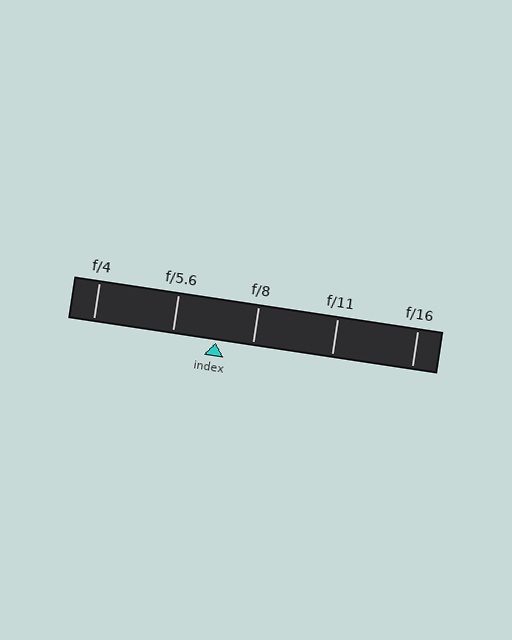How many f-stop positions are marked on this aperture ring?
There are 5 f-stop positions marked.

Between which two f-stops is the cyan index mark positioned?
The index mark is between f/5.6 and f/8.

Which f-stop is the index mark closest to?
The index mark is closest to f/8.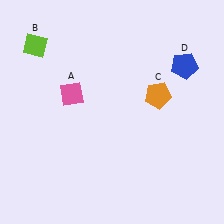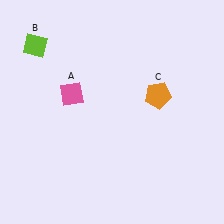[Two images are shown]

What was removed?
The blue pentagon (D) was removed in Image 2.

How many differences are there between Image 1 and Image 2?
There is 1 difference between the two images.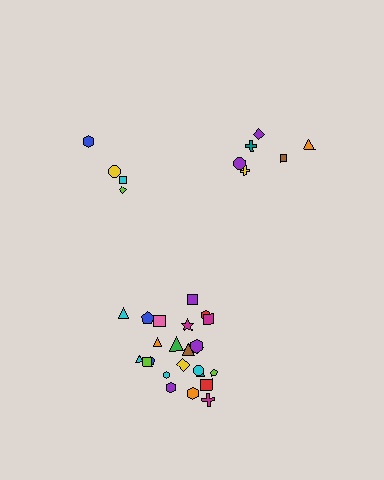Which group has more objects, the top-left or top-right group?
The top-right group.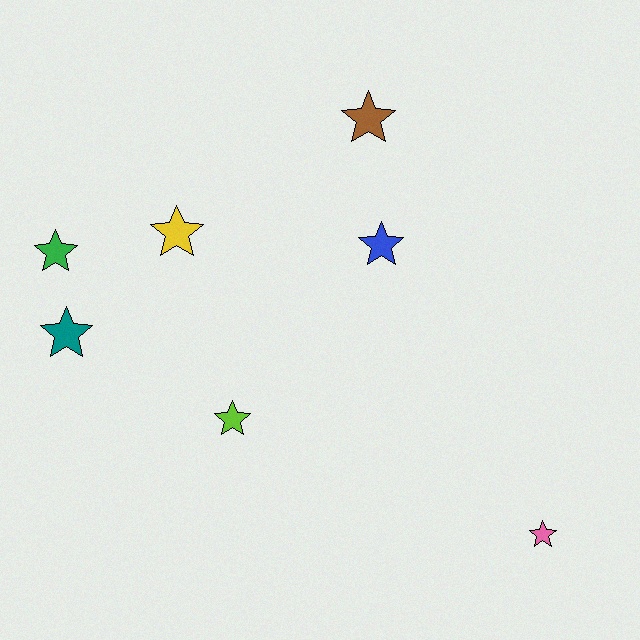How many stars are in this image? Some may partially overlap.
There are 7 stars.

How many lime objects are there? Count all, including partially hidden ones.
There is 1 lime object.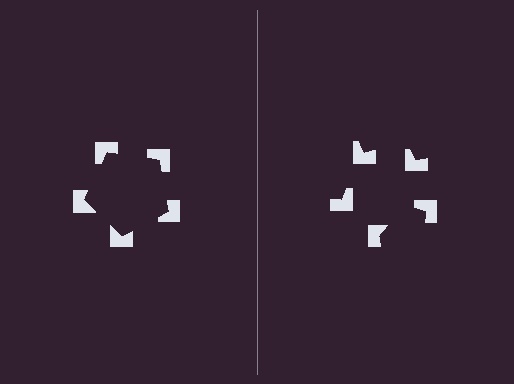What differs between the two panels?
The notched squares are positioned identically on both sides; only the wedge orientations differ. On the left they align to a pentagon; on the right they are misaligned.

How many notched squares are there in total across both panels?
10 — 5 on each side.